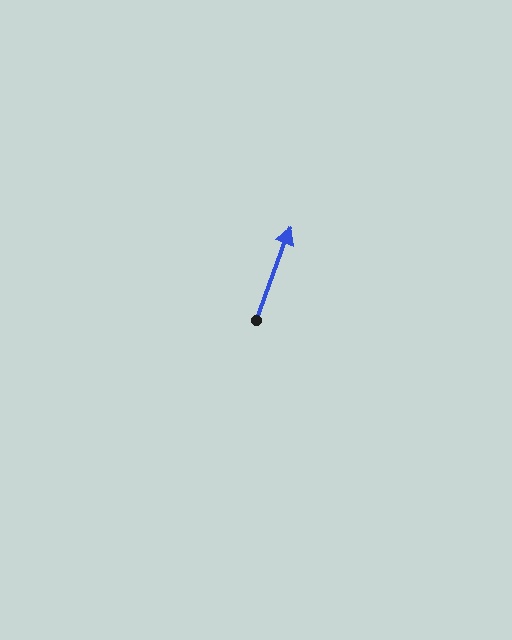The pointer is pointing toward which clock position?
Roughly 1 o'clock.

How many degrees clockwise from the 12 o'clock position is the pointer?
Approximately 20 degrees.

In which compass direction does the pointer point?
North.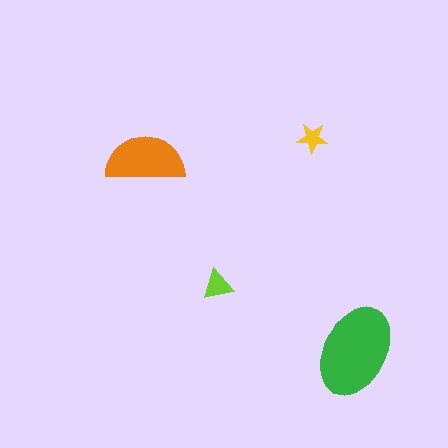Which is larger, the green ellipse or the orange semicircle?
The green ellipse.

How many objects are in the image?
There are 4 objects in the image.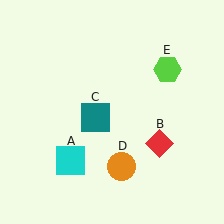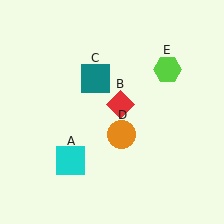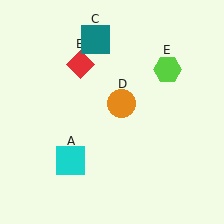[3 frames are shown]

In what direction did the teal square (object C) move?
The teal square (object C) moved up.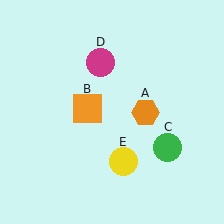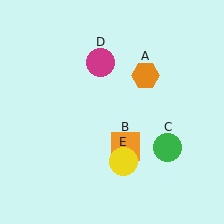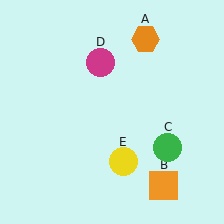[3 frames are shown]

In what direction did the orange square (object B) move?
The orange square (object B) moved down and to the right.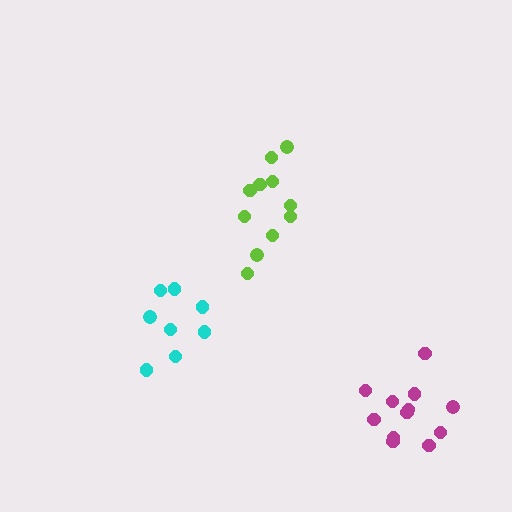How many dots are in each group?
Group 1: 11 dots, Group 2: 12 dots, Group 3: 8 dots (31 total).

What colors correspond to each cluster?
The clusters are colored: lime, magenta, cyan.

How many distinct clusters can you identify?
There are 3 distinct clusters.